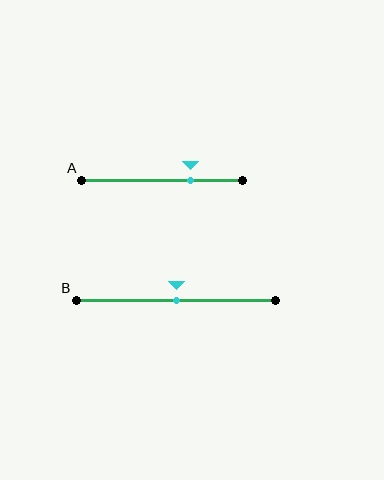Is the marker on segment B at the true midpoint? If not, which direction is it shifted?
Yes, the marker on segment B is at the true midpoint.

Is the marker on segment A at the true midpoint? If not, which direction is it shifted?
No, the marker on segment A is shifted to the right by about 18% of the segment length.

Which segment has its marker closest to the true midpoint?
Segment B has its marker closest to the true midpoint.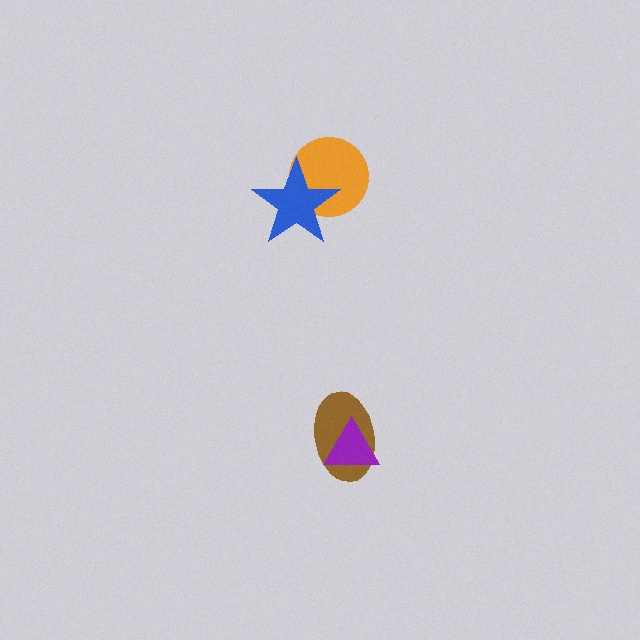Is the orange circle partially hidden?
Yes, it is partially covered by another shape.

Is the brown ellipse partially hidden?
Yes, it is partially covered by another shape.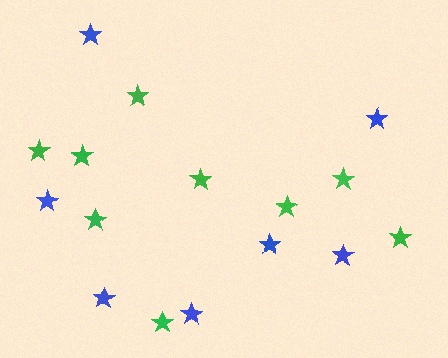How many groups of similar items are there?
There are 2 groups: one group of blue stars (7) and one group of green stars (9).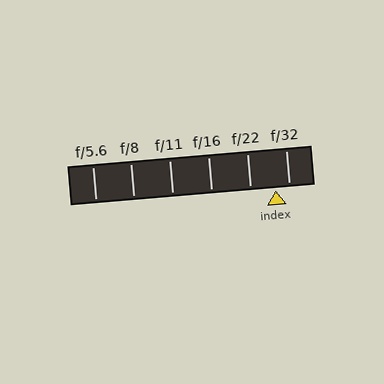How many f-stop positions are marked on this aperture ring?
There are 6 f-stop positions marked.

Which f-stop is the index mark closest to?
The index mark is closest to f/32.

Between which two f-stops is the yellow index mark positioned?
The index mark is between f/22 and f/32.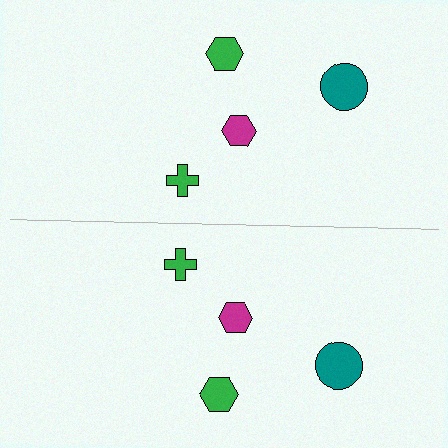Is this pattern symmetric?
Yes, this pattern has bilateral (reflection) symmetry.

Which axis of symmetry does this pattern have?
The pattern has a horizontal axis of symmetry running through the center of the image.